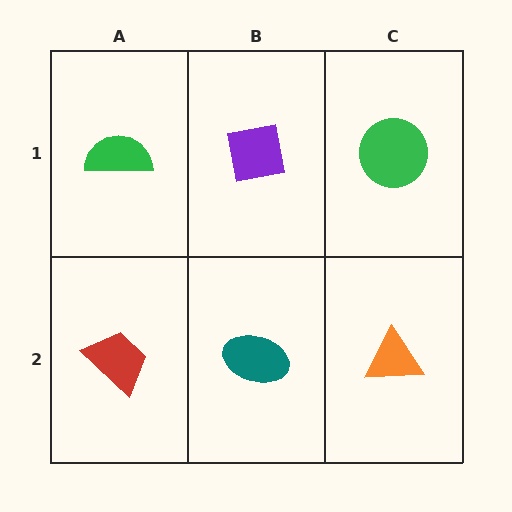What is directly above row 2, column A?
A green semicircle.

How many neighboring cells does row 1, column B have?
3.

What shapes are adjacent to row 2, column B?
A purple square (row 1, column B), a red trapezoid (row 2, column A), an orange triangle (row 2, column C).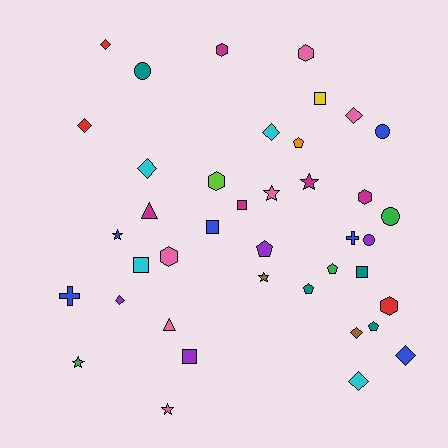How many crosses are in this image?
There are 2 crosses.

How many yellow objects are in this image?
There is 1 yellow object.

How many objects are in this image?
There are 40 objects.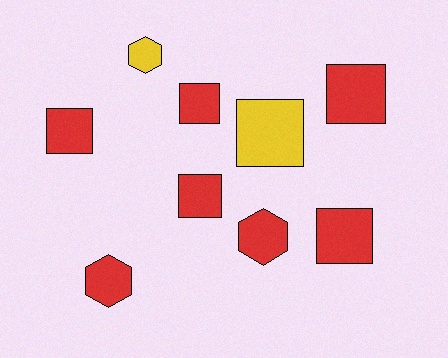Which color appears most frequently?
Red, with 7 objects.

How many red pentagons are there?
There are no red pentagons.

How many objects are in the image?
There are 9 objects.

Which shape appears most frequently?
Square, with 6 objects.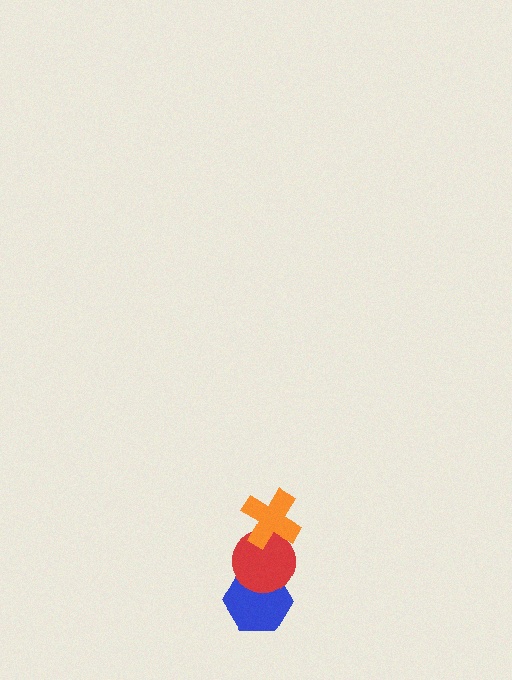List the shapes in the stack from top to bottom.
From top to bottom: the orange cross, the red circle, the blue hexagon.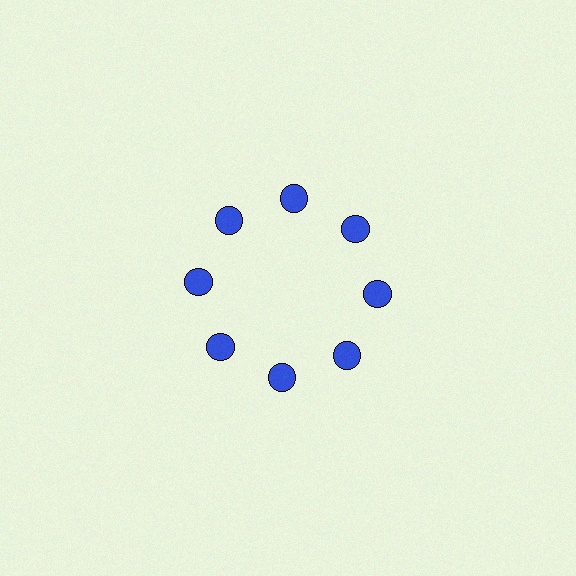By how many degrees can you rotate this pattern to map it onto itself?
The pattern maps onto itself every 45 degrees of rotation.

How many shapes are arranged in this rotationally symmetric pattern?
There are 8 shapes, arranged in 8 groups of 1.